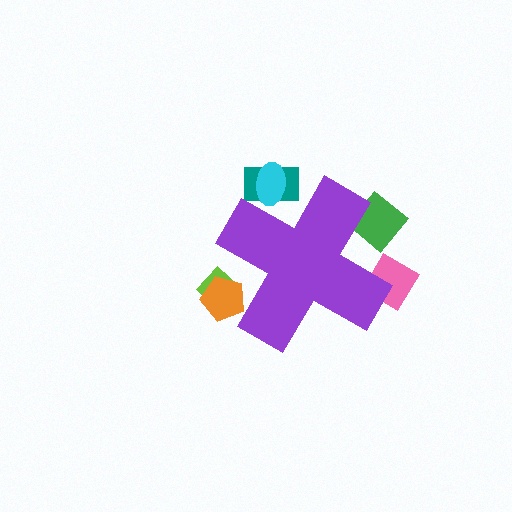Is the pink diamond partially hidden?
Yes, the pink diamond is partially hidden behind the purple cross.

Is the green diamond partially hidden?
Yes, the green diamond is partially hidden behind the purple cross.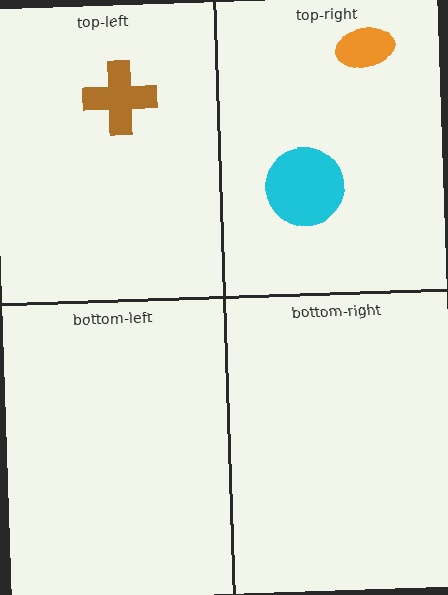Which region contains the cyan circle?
The top-right region.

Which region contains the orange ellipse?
The top-right region.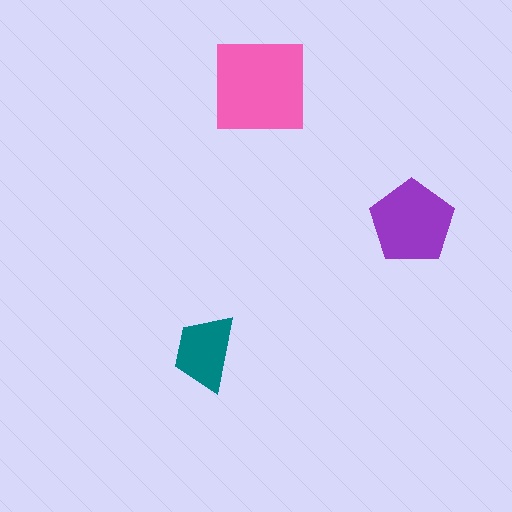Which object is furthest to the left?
The teal trapezoid is leftmost.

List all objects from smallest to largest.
The teal trapezoid, the purple pentagon, the pink square.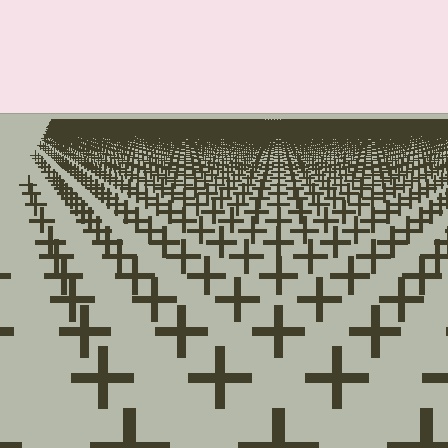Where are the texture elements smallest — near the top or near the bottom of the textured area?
Near the top.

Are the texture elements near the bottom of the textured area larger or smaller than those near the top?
Larger. Near the bottom, elements are closer to the viewer and appear at a bigger on-screen size.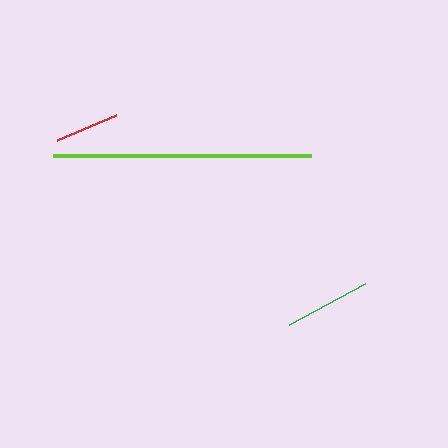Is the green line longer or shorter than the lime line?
The lime line is longer than the green line.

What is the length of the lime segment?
The lime segment is approximately 258 pixels long.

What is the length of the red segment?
The red segment is approximately 63 pixels long.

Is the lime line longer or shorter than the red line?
The lime line is longer than the red line.